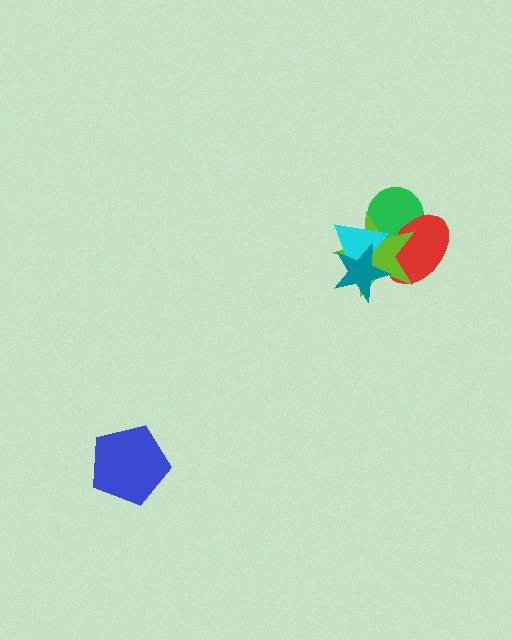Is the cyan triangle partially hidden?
Yes, it is partially covered by another shape.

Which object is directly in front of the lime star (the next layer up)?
The cyan triangle is directly in front of the lime star.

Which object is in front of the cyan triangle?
The teal star is in front of the cyan triangle.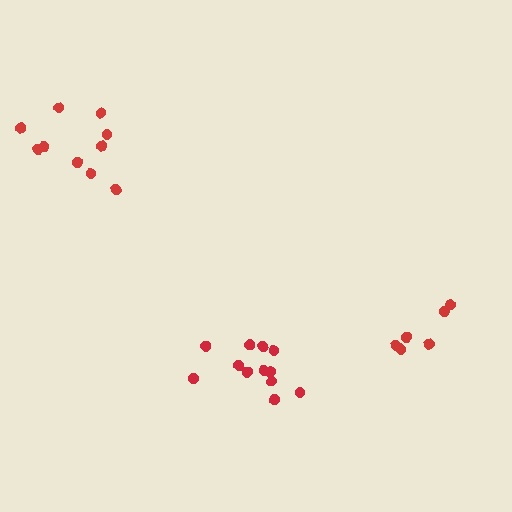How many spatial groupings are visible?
There are 3 spatial groupings.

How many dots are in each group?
Group 1: 10 dots, Group 2: 6 dots, Group 3: 12 dots (28 total).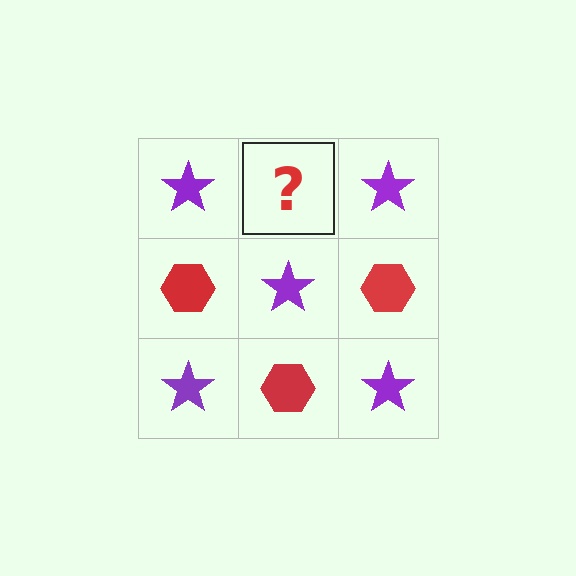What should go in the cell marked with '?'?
The missing cell should contain a red hexagon.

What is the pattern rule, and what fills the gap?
The rule is that it alternates purple star and red hexagon in a checkerboard pattern. The gap should be filled with a red hexagon.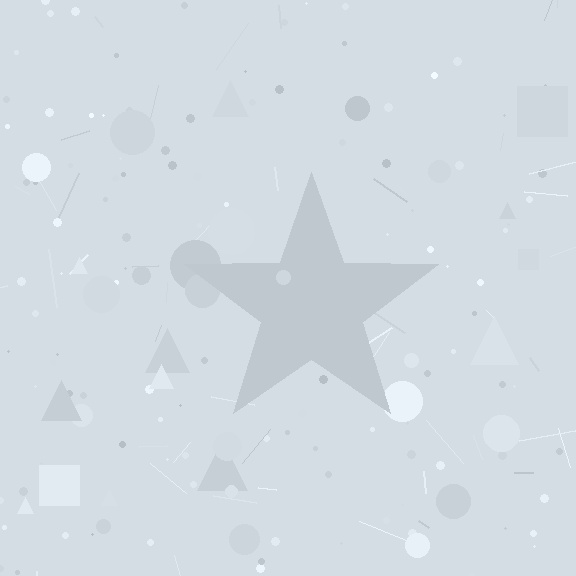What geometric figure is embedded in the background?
A star is embedded in the background.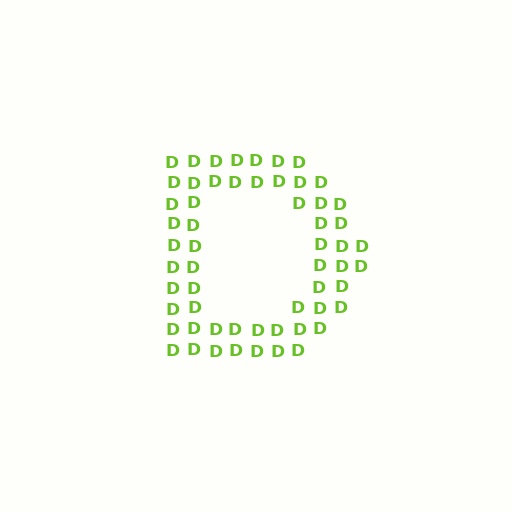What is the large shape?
The large shape is the letter D.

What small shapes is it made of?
It is made of small letter D's.